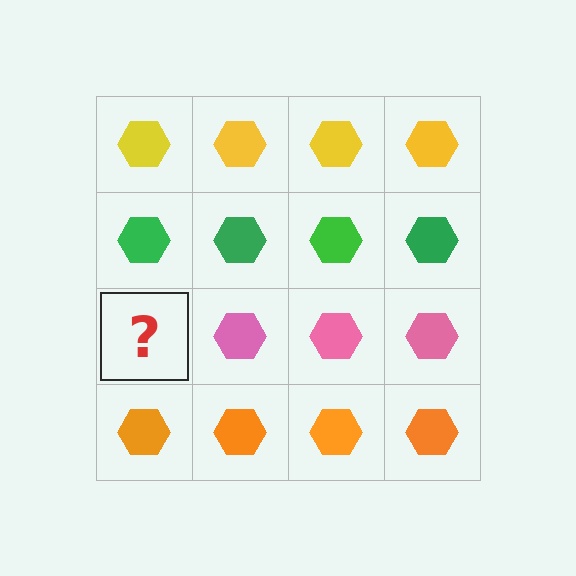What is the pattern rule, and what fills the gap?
The rule is that each row has a consistent color. The gap should be filled with a pink hexagon.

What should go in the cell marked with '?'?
The missing cell should contain a pink hexagon.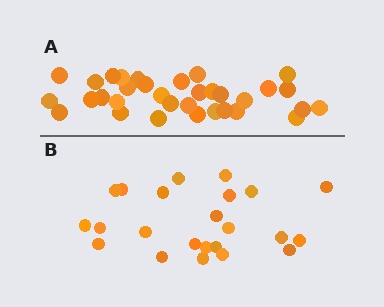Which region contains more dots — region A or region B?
Region A (the top region) has more dots.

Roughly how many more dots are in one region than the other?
Region A has roughly 10 or so more dots than region B.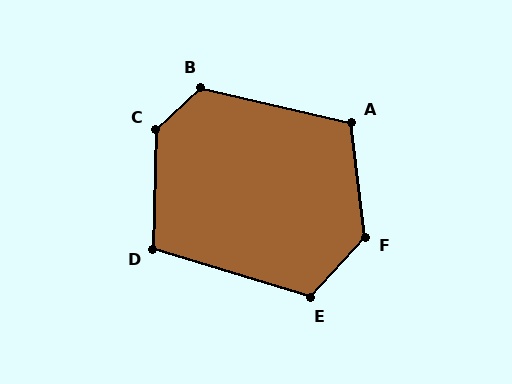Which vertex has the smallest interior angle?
D, at approximately 106 degrees.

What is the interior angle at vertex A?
Approximately 110 degrees (obtuse).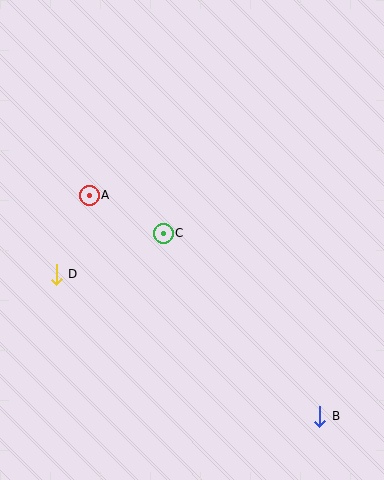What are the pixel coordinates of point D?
Point D is at (56, 274).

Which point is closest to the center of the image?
Point C at (163, 233) is closest to the center.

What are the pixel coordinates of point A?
Point A is at (89, 195).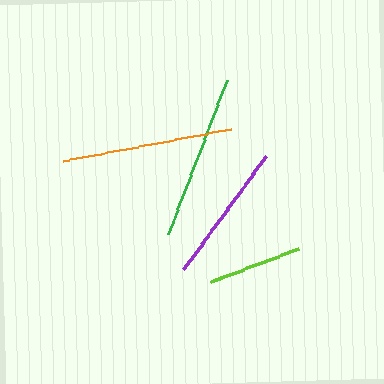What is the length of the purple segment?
The purple segment is approximately 140 pixels long.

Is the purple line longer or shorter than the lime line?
The purple line is longer than the lime line.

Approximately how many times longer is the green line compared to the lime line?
The green line is approximately 1.8 times the length of the lime line.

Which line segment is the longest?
The orange line is the longest at approximately 172 pixels.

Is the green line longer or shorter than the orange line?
The orange line is longer than the green line.